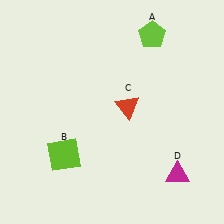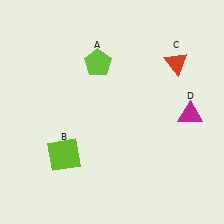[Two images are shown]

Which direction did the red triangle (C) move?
The red triangle (C) moved right.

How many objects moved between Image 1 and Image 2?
3 objects moved between the two images.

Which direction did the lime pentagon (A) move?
The lime pentagon (A) moved left.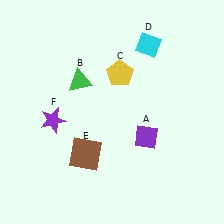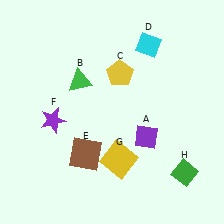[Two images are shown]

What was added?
A yellow square (G), a green diamond (H) were added in Image 2.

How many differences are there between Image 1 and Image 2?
There are 2 differences between the two images.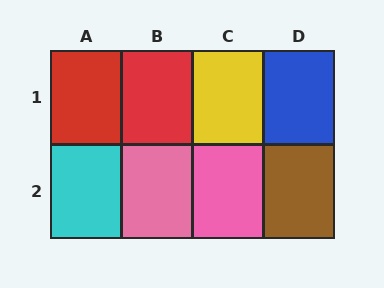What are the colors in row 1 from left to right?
Red, red, yellow, blue.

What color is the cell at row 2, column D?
Brown.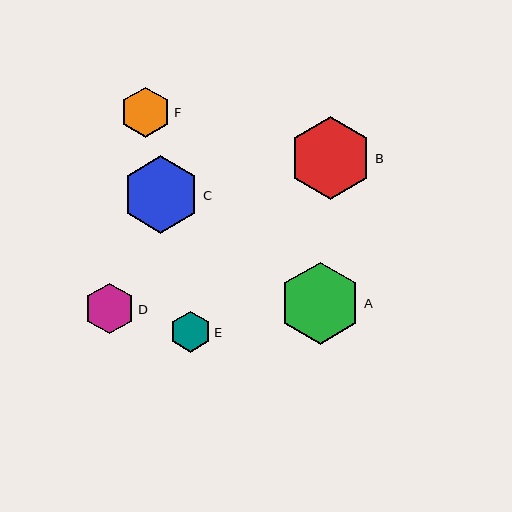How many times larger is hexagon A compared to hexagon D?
Hexagon A is approximately 1.6 times the size of hexagon D.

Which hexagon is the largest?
Hexagon B is the largest with a size of approximately 84 pixels.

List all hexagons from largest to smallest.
From largest to smallest: B, A, C, D, F, E.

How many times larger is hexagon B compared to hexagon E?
Hexagon B is approximately 2.0 times the size of hexagon E.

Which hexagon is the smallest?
Hexagon E is the smallest with a size of approximately 41 pixels.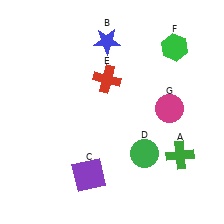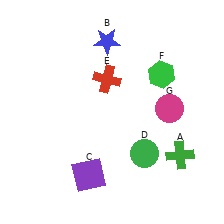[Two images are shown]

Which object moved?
The green hexagon (F) moved down.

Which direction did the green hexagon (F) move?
The green hexagon (F) moved down.